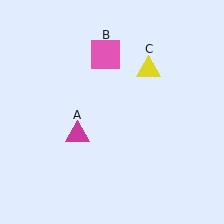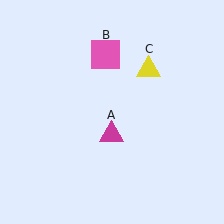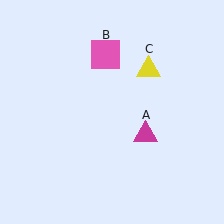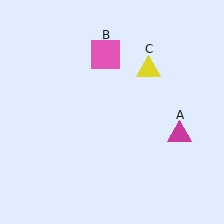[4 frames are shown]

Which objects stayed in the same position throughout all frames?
Pink square (object B) and yellow triangle (object C) remained stationary.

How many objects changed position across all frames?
1 object changed position: magenta triangle (object A).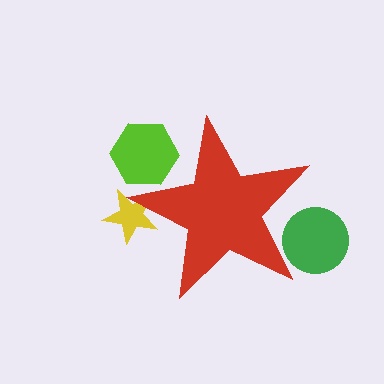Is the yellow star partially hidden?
Yes, the yellow star is partially hidden behind the red star.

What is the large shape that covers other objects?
A red star.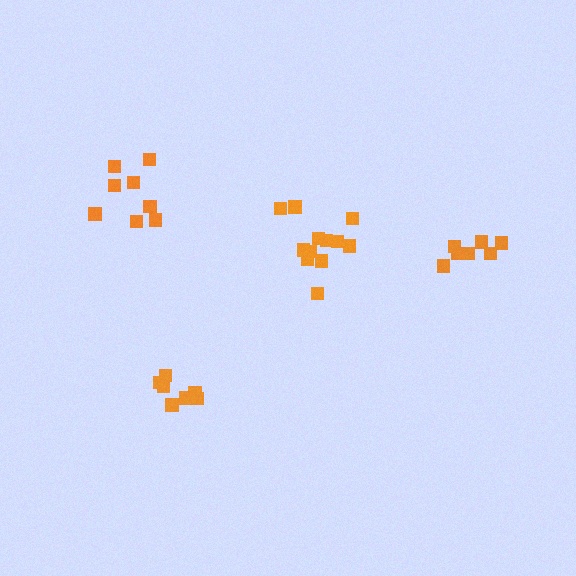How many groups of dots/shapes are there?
There are 4 groups.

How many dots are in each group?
Group 1: 8 dots, Group 2: 7 dots, Group 3: 7 dots, Group 4: 12 dots (34 total).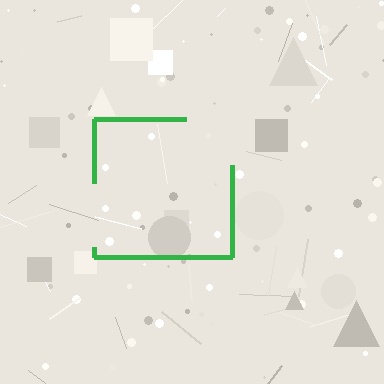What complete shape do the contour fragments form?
The contour fragments form a square.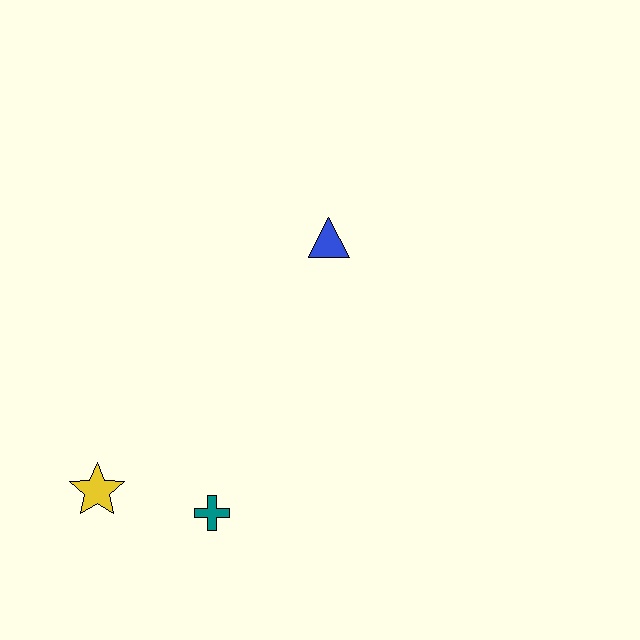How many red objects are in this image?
There are no red objects.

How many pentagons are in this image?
There are no pentagons.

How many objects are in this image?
There are 3 objects.